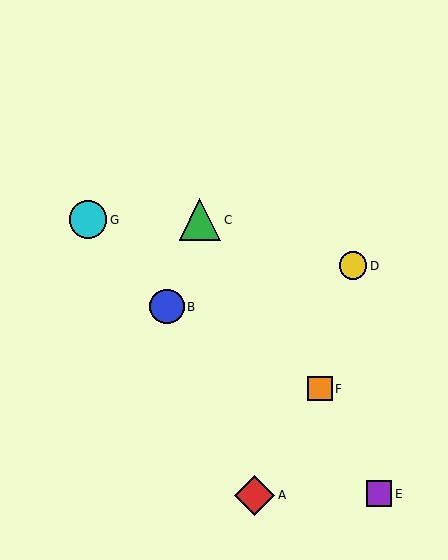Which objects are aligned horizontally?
Objects C, G are aligned horizontally.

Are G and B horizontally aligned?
No, G is at y≈220 and B is at y≈307.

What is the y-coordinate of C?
Object C is at y≈220.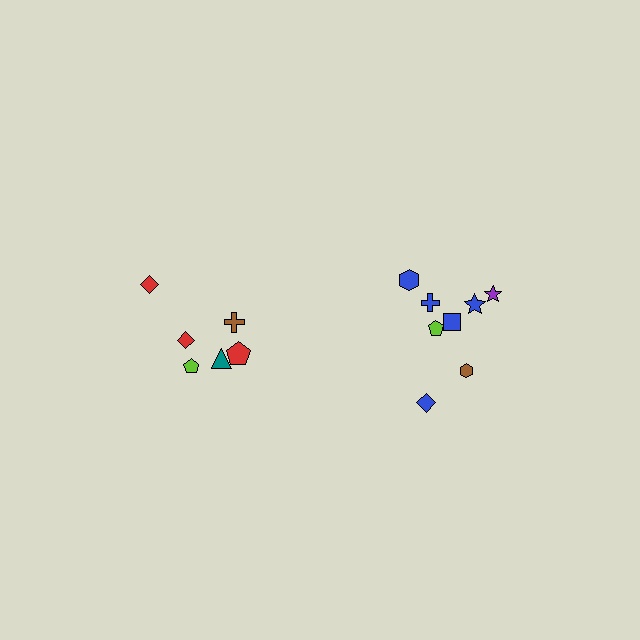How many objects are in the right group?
There are 8 objects.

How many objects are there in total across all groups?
There are 14 objects.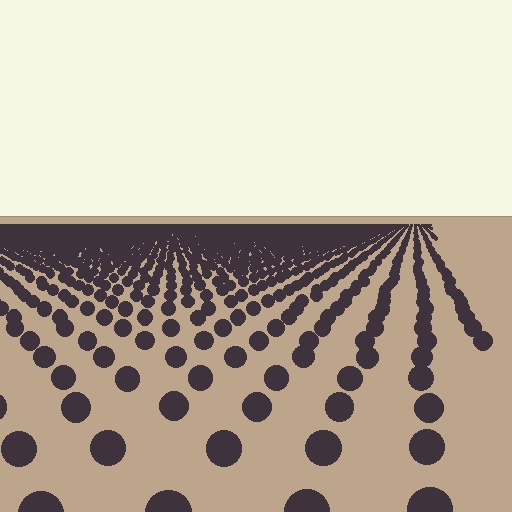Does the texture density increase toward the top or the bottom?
Density increases toward the top.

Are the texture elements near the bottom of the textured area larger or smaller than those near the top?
Larger. Near the bottom, elements are closer to the viewer and appear at a bigger on-screen size.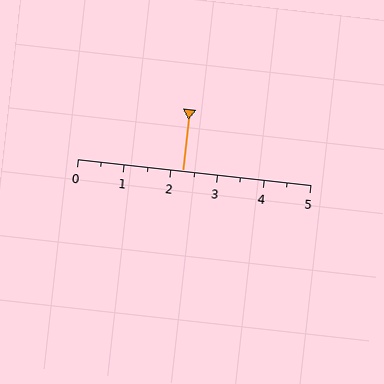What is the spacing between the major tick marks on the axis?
The major ticks are spaced 1 apart.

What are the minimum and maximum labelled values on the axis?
The axis runs from 0 to 5.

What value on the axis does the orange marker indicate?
The marker indicates approximately 2.2.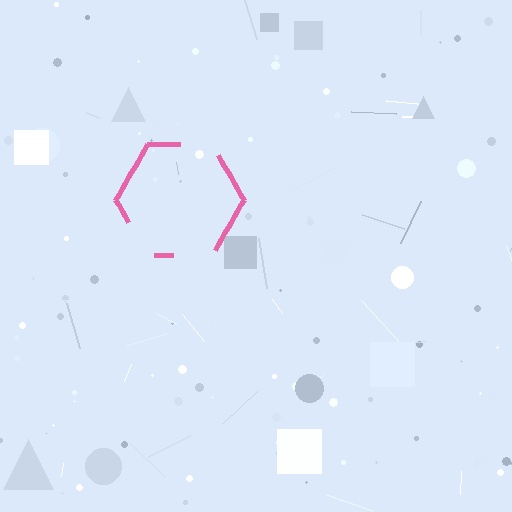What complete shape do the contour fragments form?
The contour fragments form a hexagon.